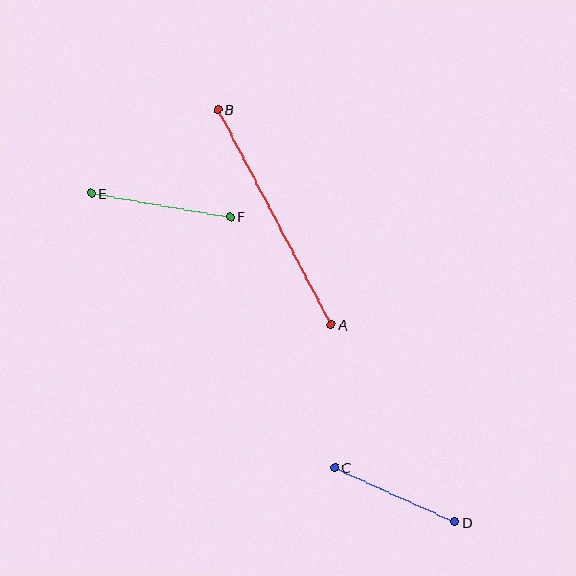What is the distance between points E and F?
The distance is approximately 141 pixels.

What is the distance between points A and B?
The distance is approximately 243 pixels.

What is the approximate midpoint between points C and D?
The midpoint is at approximately (395, 495) pixels.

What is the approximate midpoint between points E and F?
The midpoint is at approximately (161, 205) pixels.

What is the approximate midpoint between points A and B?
The midpoint is at approximately (275, 217) pixels.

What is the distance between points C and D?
The distance is approximately 132 pixels.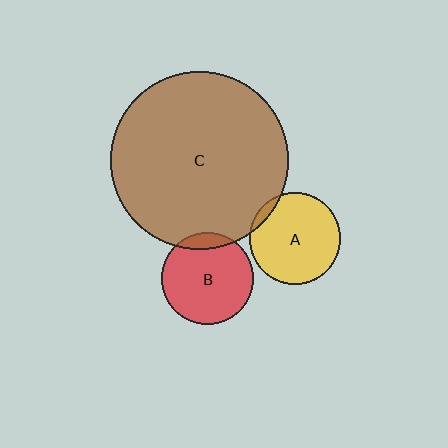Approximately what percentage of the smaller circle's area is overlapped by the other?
Approximately 10%.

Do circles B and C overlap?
Yes.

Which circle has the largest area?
Circle C (brown).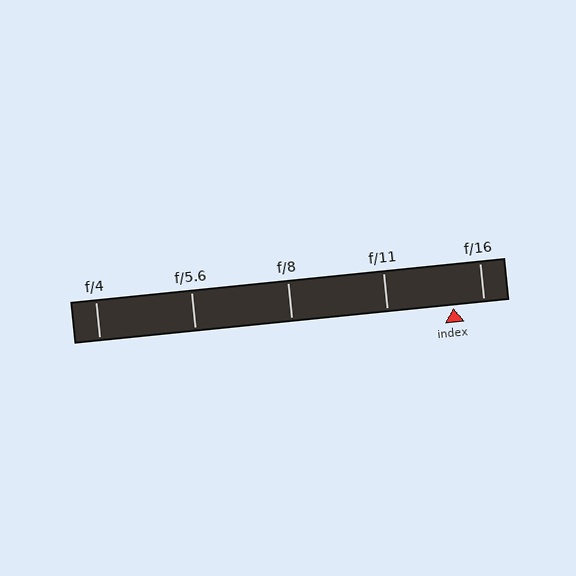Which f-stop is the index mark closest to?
The index mark is closest to f/16.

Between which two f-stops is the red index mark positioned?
The index mark is between f/11 and f/16.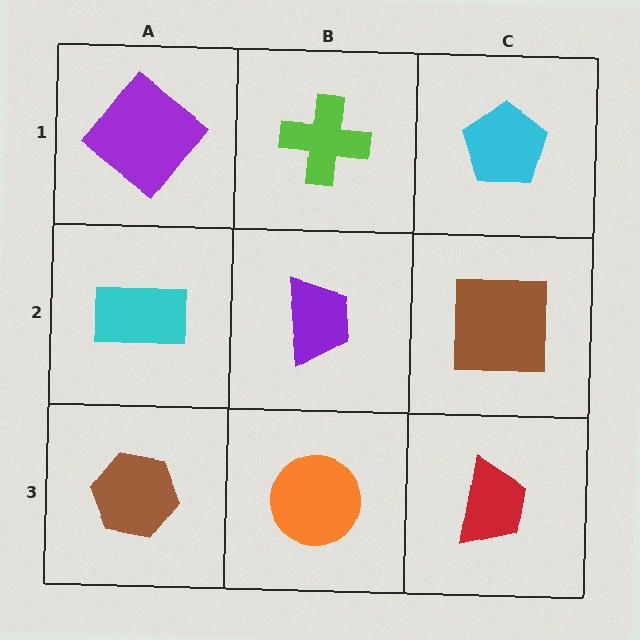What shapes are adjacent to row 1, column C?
A brown square (row 2, column C), a lime cross (row 1, column B).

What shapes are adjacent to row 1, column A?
A cyan rectangle (row 2, column A), a lime cross (row 1, column B).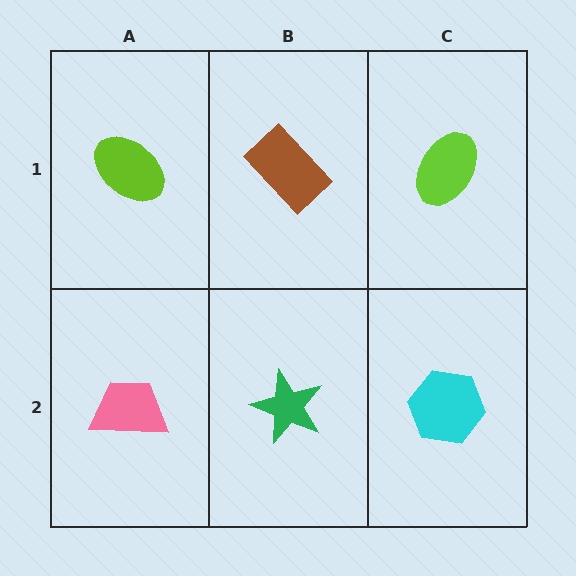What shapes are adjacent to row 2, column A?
A lime ellipse (row 1, column A), a green star (row 2, column B).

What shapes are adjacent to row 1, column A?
A pink trapezoid (row 2, column A), a brown rectangle (row 1, column B).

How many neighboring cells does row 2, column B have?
3.